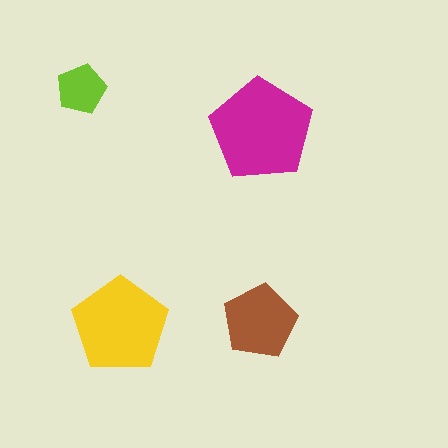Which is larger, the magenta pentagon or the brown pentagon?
The magenta one.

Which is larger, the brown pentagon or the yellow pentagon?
The yellow one.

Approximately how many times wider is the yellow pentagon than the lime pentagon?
About 2 times wider.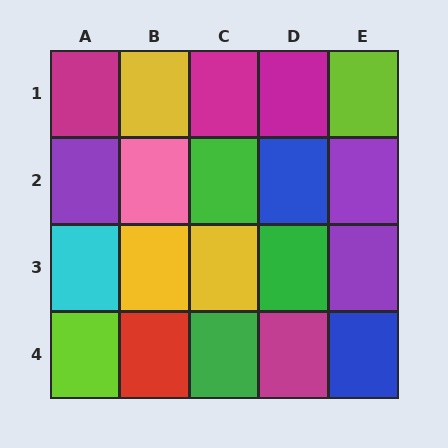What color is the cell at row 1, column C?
Magenta.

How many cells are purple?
3 cells are purple.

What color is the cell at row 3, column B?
Yellow.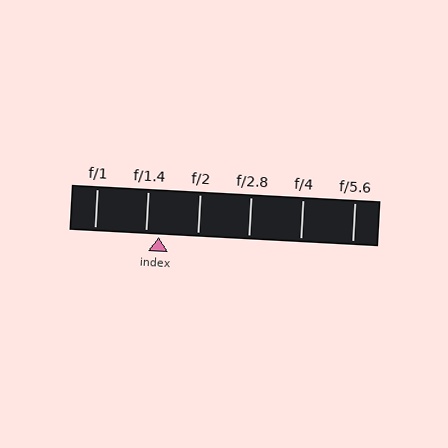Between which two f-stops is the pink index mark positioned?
The index mark is between f/1.4 and f/2.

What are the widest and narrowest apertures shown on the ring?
The widest aperture shown is f/1 and the narrowest is f/5.6.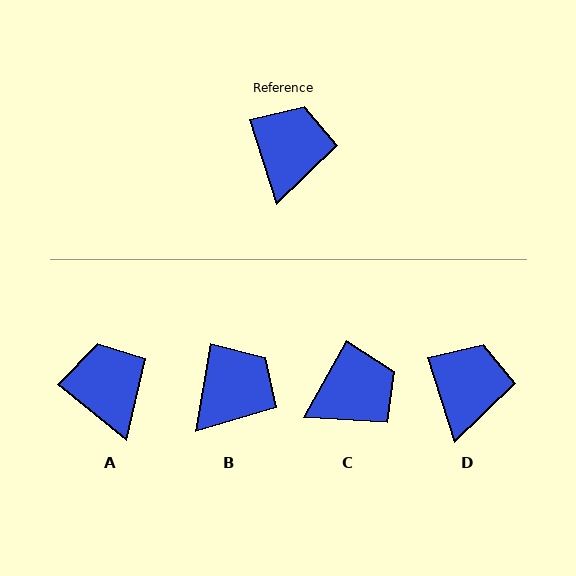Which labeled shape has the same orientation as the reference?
D.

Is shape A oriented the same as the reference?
No, it is off by about 33 degrees.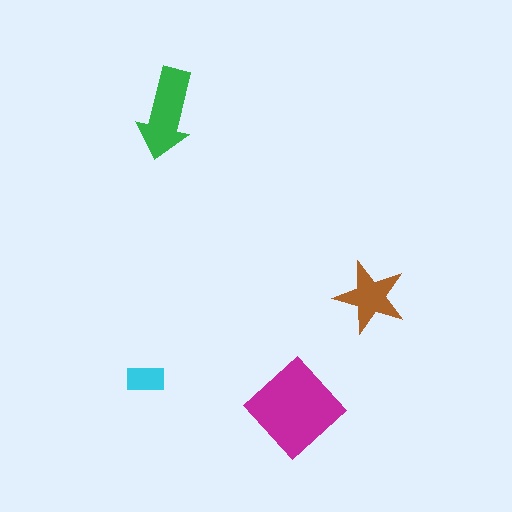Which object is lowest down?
The magenta diamond is bottommost.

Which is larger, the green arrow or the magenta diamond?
The magenta diamond.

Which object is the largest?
The magenta diamond.